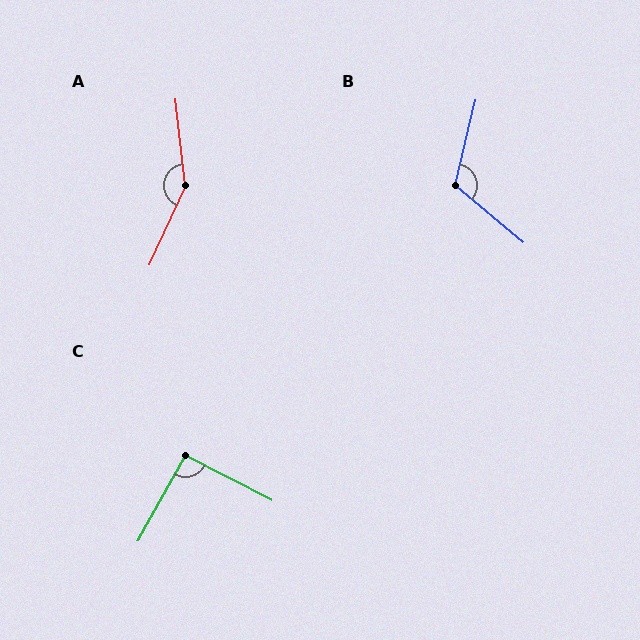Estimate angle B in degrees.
Approximately 116 degrees.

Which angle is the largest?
A, at approximately 149 degrees.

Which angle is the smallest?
C, at approximately 92 degrees.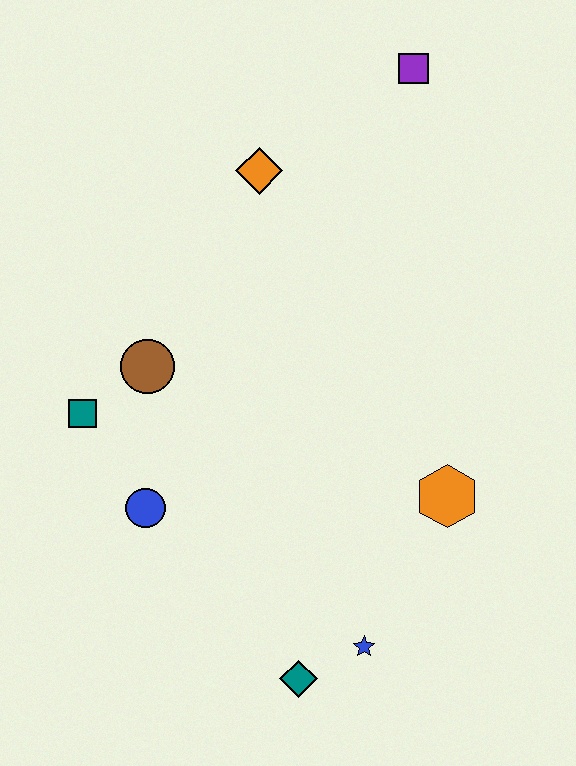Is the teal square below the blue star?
No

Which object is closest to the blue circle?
The teal square is closest to the blue circle.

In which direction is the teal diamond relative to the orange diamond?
The teal diamond is below the orange diamond.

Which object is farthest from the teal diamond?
The purple square is farthest from the teal diamond.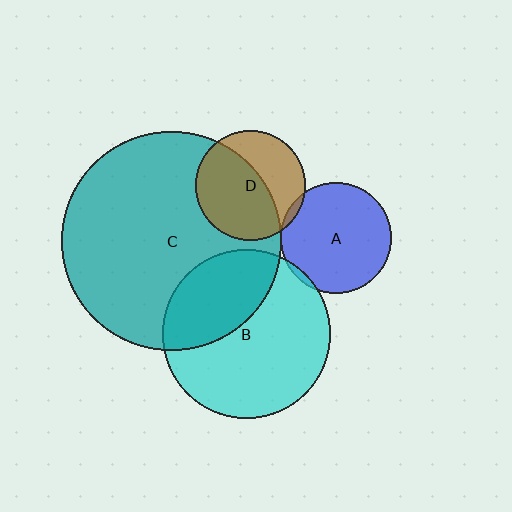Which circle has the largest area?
Circle C (teal).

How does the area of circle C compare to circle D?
Approximately 4.0 times.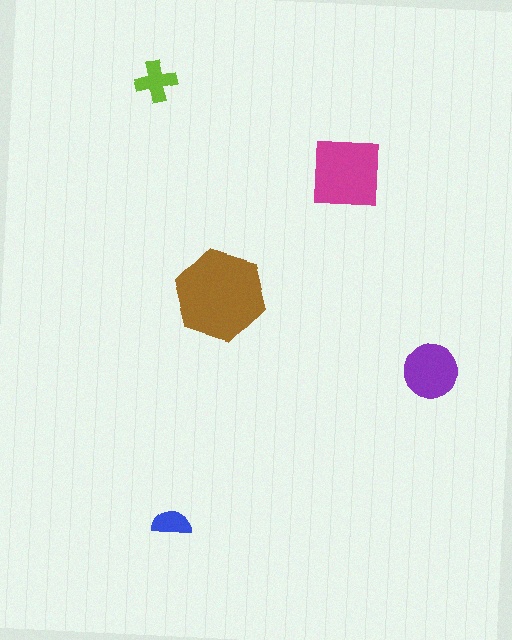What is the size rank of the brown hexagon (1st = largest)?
1st.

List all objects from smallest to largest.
The blue semicircle, the lime cross, the purple circle, the magenta square, the brown hexagon.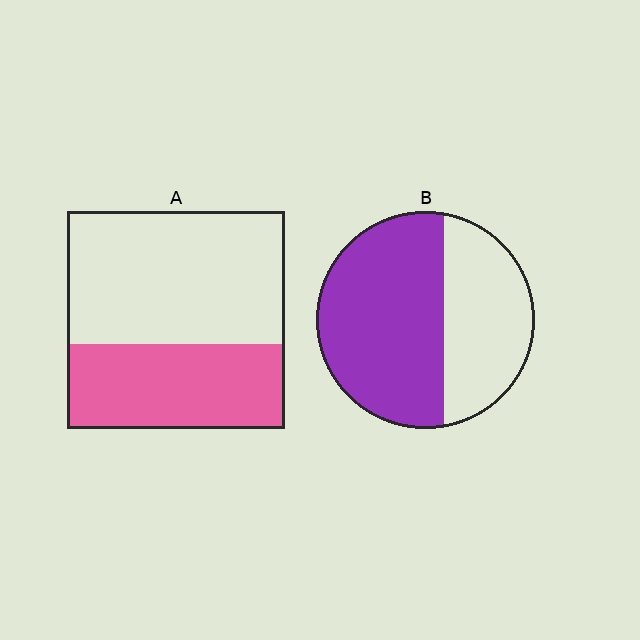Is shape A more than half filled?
No.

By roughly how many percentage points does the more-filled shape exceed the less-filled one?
By roughly 20 percentage points (B over A).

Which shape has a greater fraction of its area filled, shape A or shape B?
Shape B.